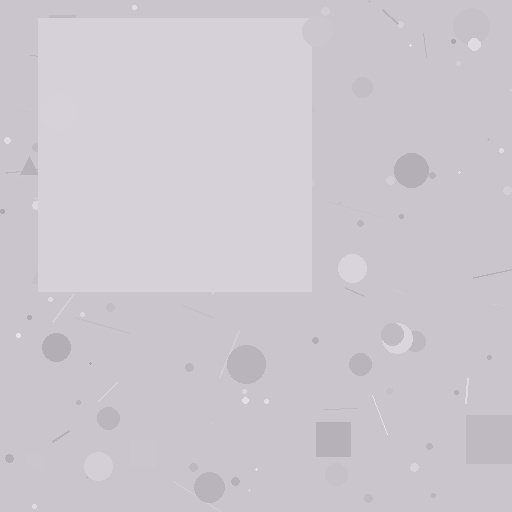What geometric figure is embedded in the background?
A square is embedded in the background.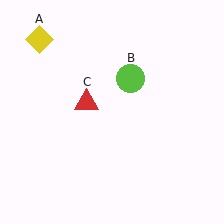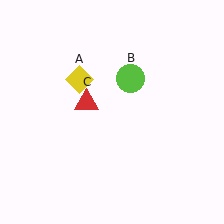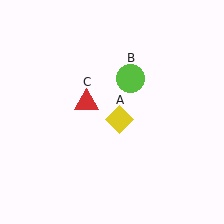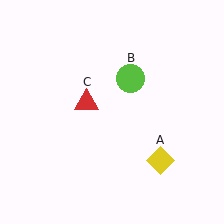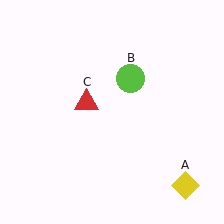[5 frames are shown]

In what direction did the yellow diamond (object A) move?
The yellow diamond (object A) moved down and to the right.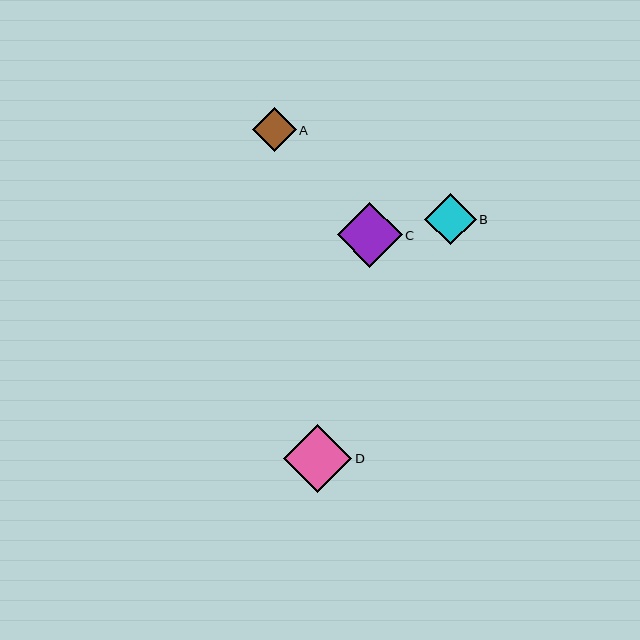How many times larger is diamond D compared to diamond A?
Diamond D is approximately 1.5 times the size of diamond A.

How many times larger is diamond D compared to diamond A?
Diamond D is approximately 1.5 times the size of diamond A.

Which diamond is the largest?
Diamond D is the largest with a size of approximately 68 pixels.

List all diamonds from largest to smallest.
From largest to smallest: D, C, B, A.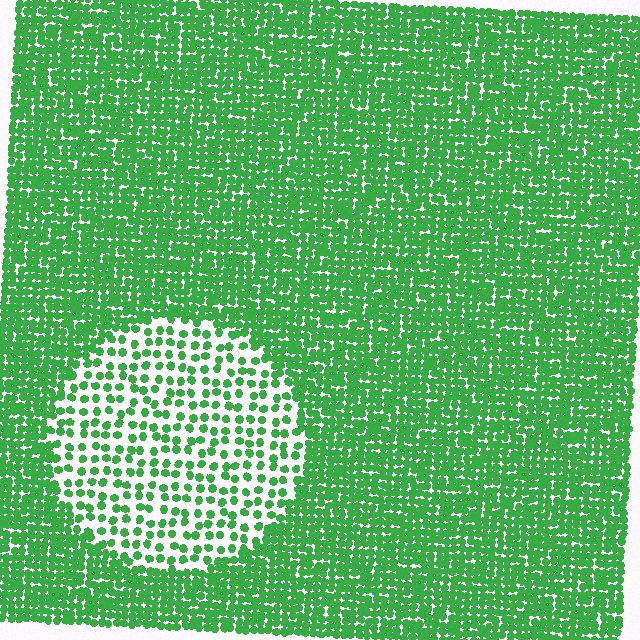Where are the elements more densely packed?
The elements are more densely packed outside the circle boundary.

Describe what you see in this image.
The image contains small green elements arranged at two different densities. A circle-shaped region is visible where the elements are less densely packed than the surrounding area.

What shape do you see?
I see a circle.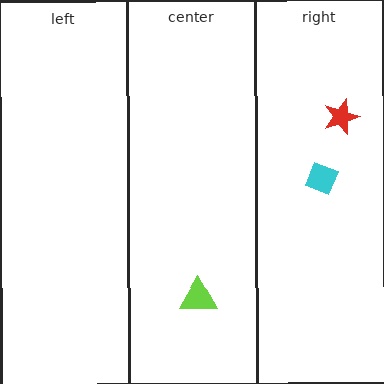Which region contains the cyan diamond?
The right region.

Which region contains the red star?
The right region.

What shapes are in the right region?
The cyan diamond, the red star.